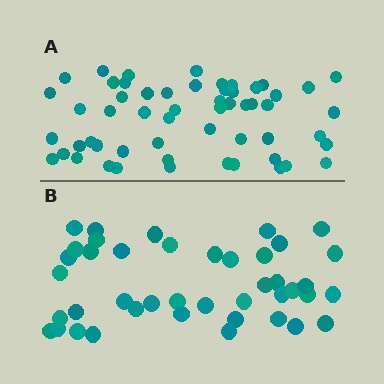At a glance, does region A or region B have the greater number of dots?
Region A (the top region) has more dots.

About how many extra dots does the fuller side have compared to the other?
Region A has approximately 15 more dots than region B.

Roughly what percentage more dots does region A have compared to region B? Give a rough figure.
About 35% more.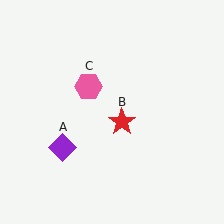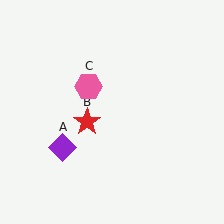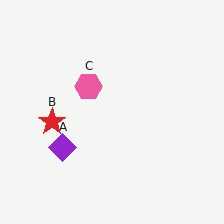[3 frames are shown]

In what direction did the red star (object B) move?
The red star (object B) moved left.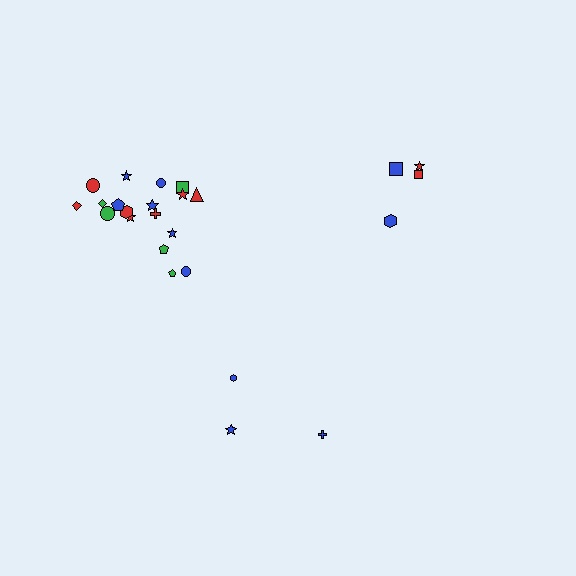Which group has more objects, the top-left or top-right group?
The top-left group.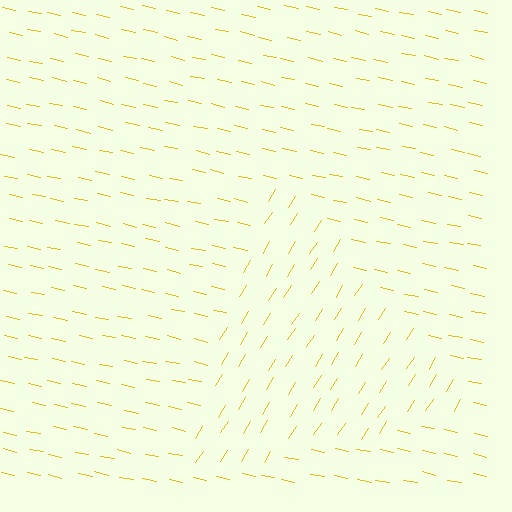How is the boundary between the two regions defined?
The boundary is defined purely by a change in line orientation (approximately 70 degrees difference). All lines are the same color and thickness.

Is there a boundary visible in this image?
Yes, there is a texture boundary formed by a change in line orientation.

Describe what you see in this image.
The image is filled with small yellow line segments. A triangle region in the image has lines oriented differently from the surrounding lines, creating a visible texture boundary.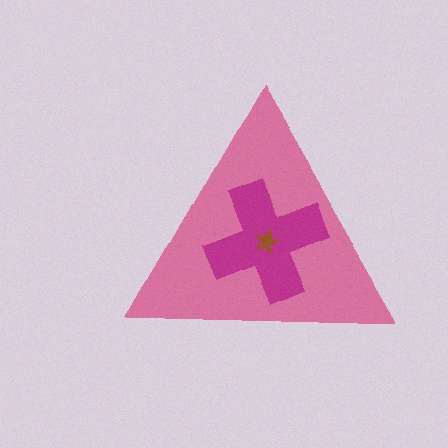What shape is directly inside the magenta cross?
The brown star.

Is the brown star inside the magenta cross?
Yes.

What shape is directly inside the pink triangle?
The magenta cross.